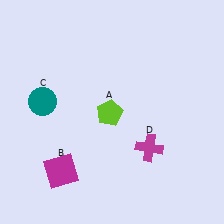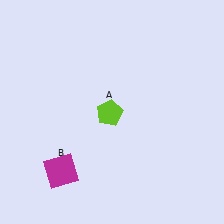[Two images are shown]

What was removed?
The teal circle (C), the magenta cross (D) were removed in Image 2.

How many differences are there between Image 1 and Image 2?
There are 2 differences between the two images.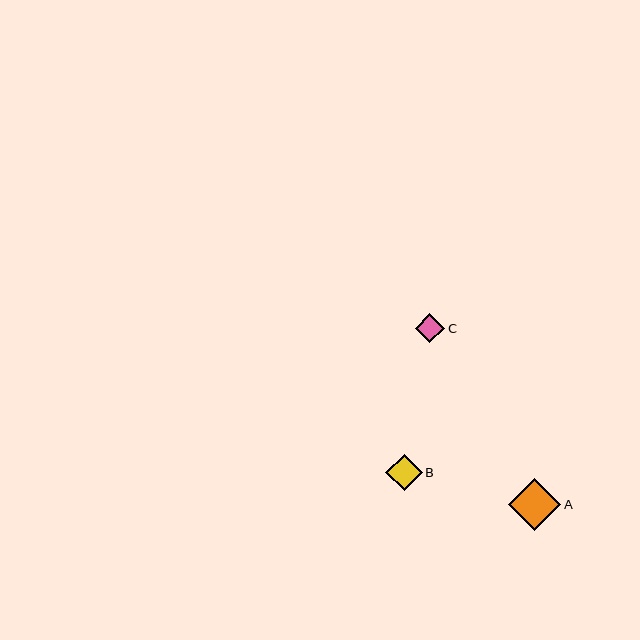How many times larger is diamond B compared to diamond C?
Diamond B is approximately 1.2 times the size of diamond C.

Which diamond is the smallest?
Diamond C is the smallest with a size of approximately 29 pixels.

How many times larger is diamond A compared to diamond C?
Diamond A is approximately 1.8 times the size of diamond C.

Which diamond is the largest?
Diamond A is the largest with a size of approximately 52 pixels.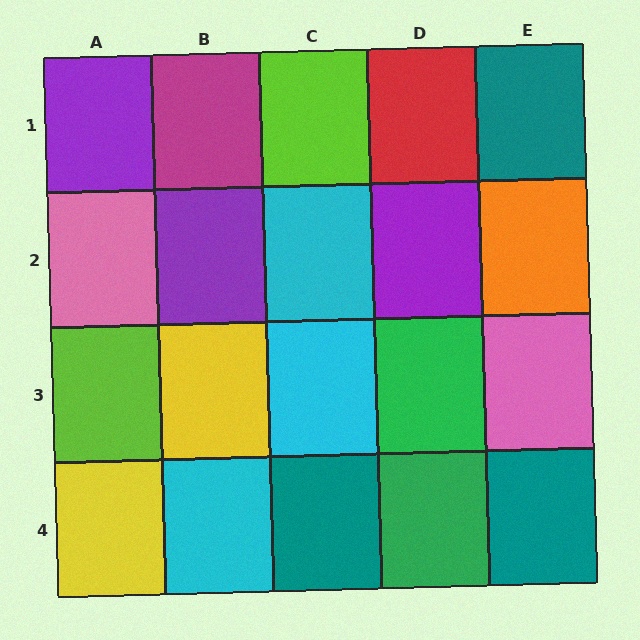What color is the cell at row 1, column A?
Purple.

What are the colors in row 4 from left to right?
Yellow, cyan, teal, green, teal.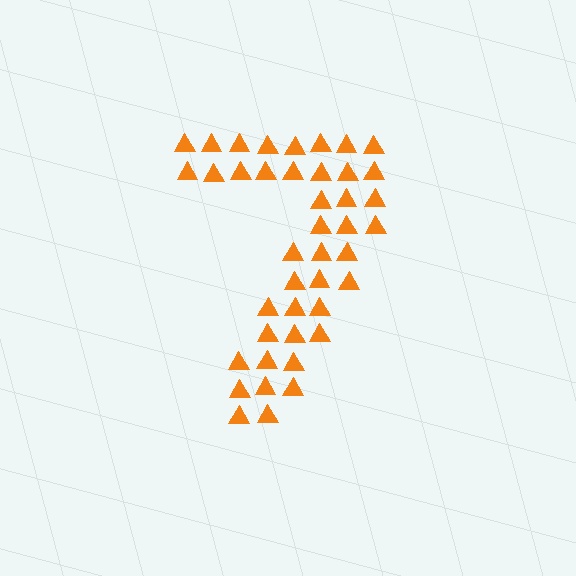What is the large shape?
The large shape is the digit 7.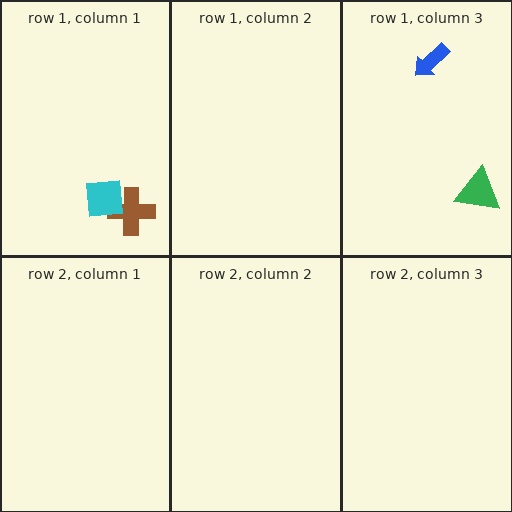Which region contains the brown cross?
The row 1, column 1 region.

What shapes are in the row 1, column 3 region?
The green triangle, the blue arrow.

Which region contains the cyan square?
The row 1, column 1 region.